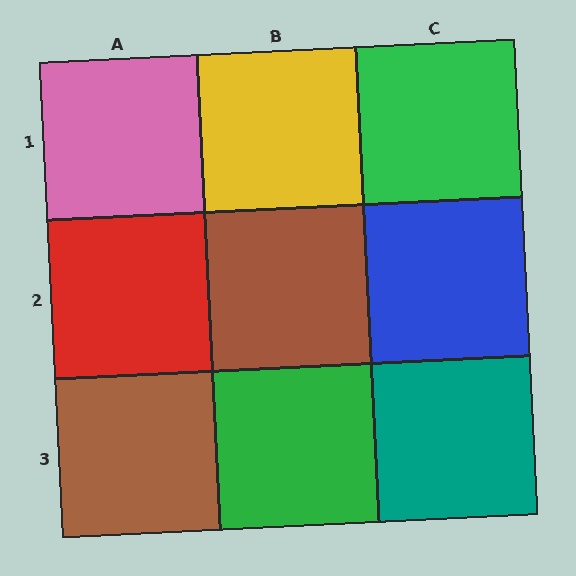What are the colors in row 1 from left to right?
Pink, yellow, green.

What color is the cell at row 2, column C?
Blue.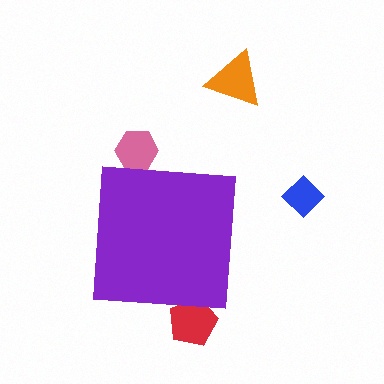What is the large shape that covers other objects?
A purple square.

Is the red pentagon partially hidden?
Yes, the red pentagon is partially hidden behind the purple square.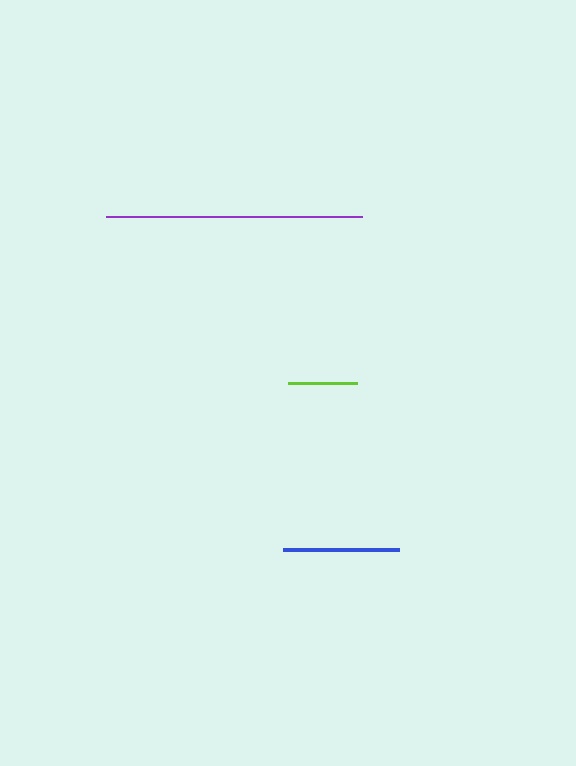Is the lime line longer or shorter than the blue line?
The blue line is longer than the lime line.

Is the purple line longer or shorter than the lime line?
The purple line is longer than the lime line.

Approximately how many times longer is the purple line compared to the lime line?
The purple line is approximately 3.7 times the length of the lime line.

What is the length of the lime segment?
The lime segment is approximately 69 pixels long.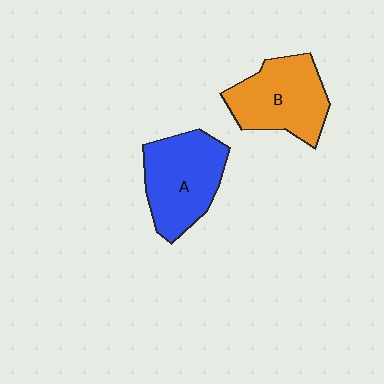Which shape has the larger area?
Shape A (blue).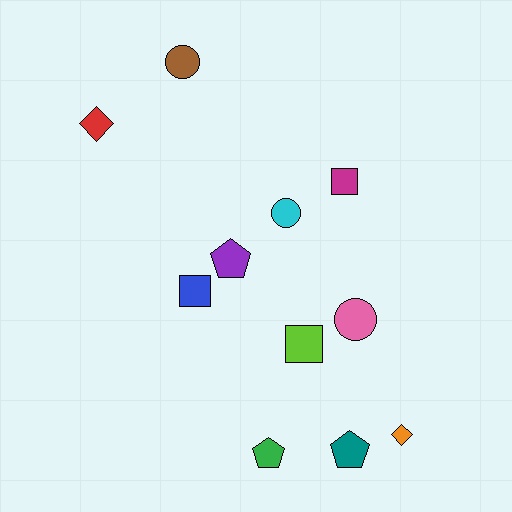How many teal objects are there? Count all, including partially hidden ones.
There is 1 teal object.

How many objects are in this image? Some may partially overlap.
There are 11 objects.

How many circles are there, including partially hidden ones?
There are 3 circles.